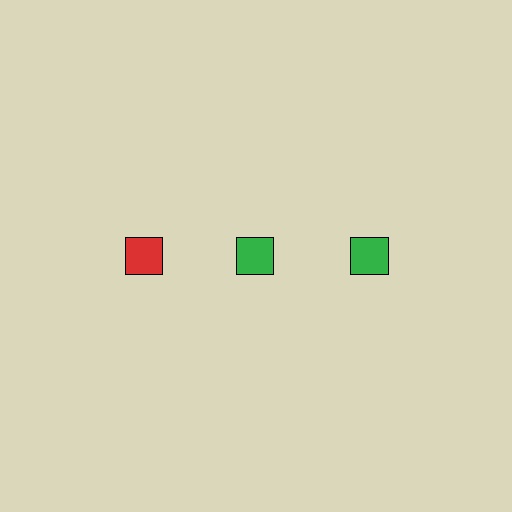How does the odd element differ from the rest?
It has a different color: red instead of green.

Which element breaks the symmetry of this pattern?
The red square in the top row, leftmost column breaks the symmetry. All other shapes are green squares.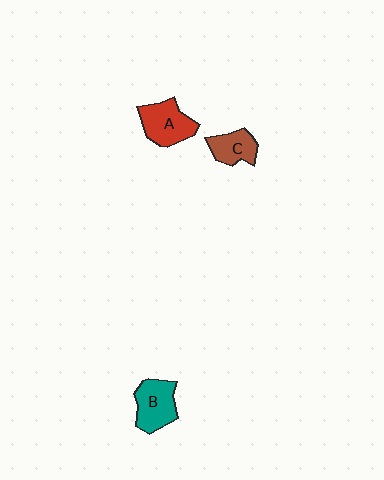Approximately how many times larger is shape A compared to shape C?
Approximately 1.4 times.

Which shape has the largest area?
Shape A (red).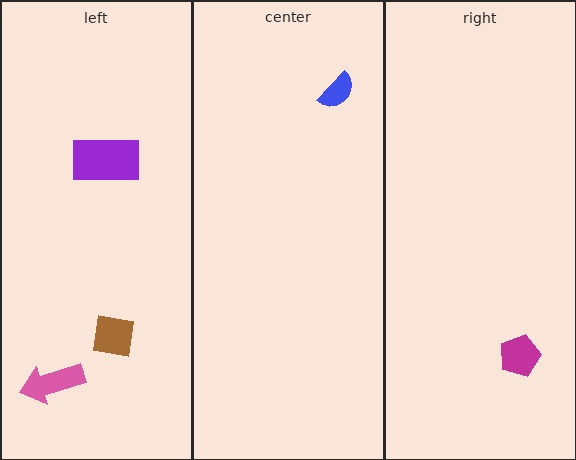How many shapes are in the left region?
3.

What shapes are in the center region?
The blue semicircle.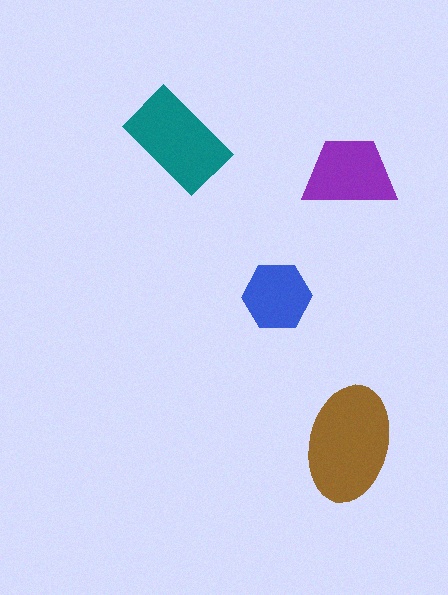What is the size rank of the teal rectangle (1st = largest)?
2nd.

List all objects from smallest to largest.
The blue hexagon, the purple trapezoid, the teal rectangle, the brown ellipse.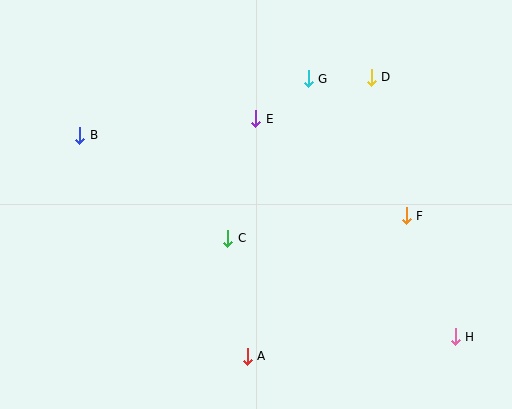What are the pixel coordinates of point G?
Point G is at (308, 79).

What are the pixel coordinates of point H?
Point H is at (455, 337).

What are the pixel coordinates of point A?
Point A is at (247, 356).